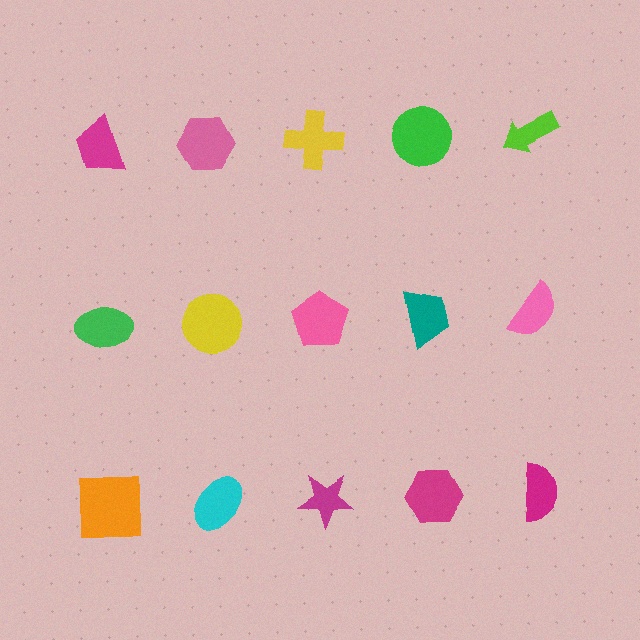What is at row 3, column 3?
A magenta star.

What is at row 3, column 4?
A magenta hexagon.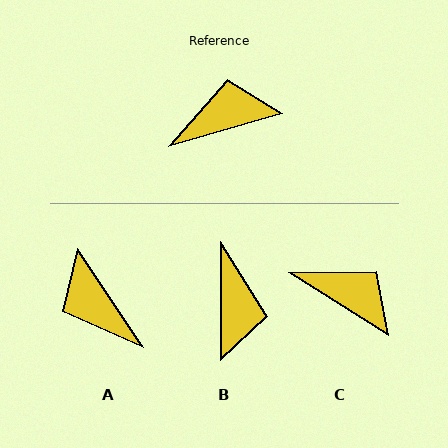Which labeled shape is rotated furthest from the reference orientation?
A, about 108 degrees away.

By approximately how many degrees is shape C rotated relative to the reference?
Approximately 48 degrees clockwise.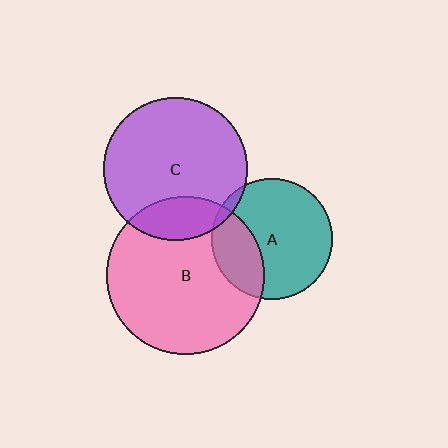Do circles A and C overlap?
Yes.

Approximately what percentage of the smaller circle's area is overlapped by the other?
Approximately 5%.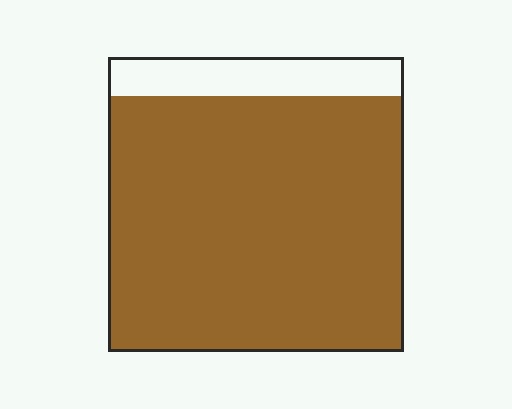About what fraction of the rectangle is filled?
About seven eighths (7/8).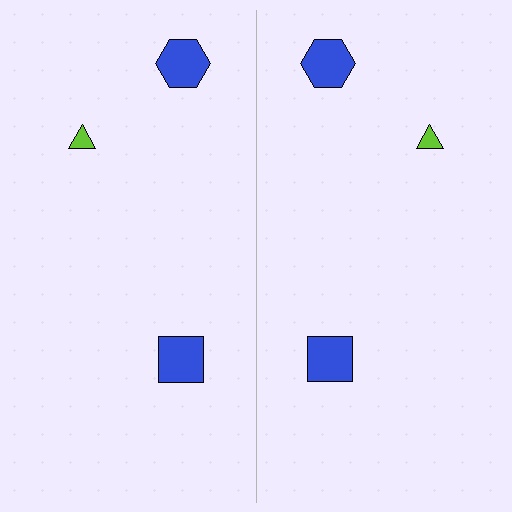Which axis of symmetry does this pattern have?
The pattern has a vertical axis of symmetry running through the center of the image.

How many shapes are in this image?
There are 6 shapes in this image.